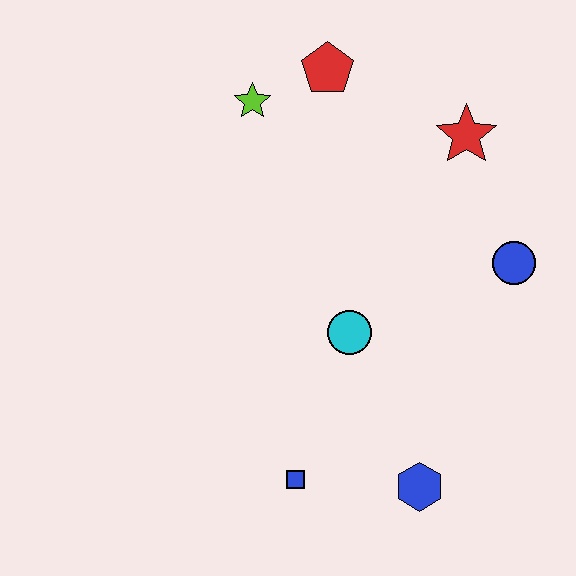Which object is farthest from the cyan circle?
The red pentagon is farthest from the cyan circle.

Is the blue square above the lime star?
No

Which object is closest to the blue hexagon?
The blue square is closest to the blue hexagon.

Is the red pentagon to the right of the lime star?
Yes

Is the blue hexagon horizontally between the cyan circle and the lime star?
No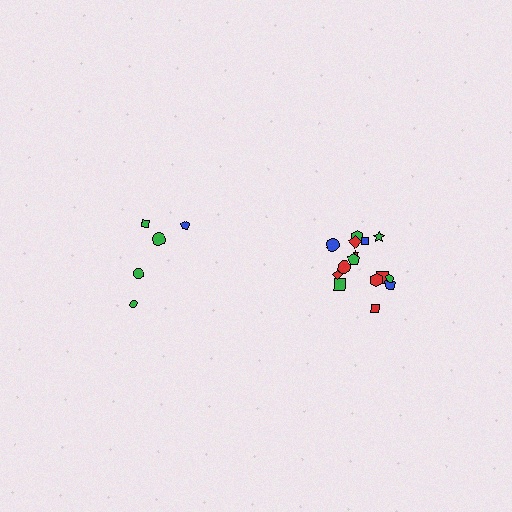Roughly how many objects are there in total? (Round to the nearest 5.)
Roughly 20 objects in total.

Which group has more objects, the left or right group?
The right group.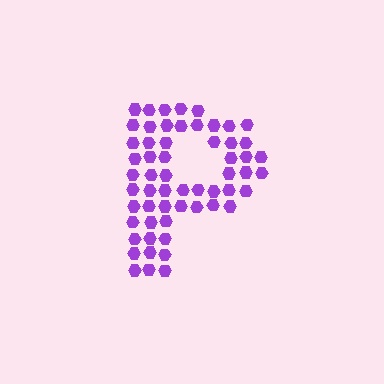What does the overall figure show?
The overall figure shows the letter P.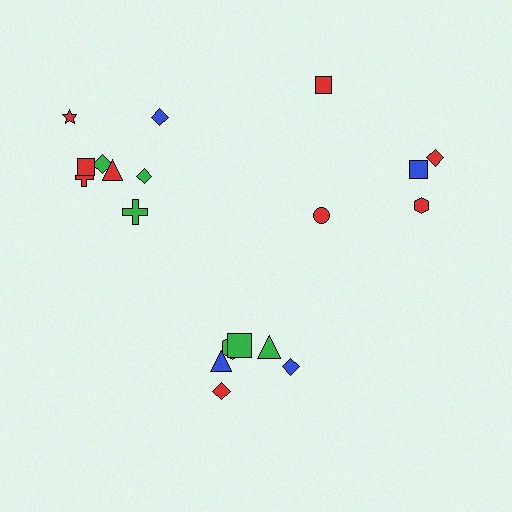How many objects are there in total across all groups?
There are 19 objects.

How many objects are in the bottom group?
There are 6 objects.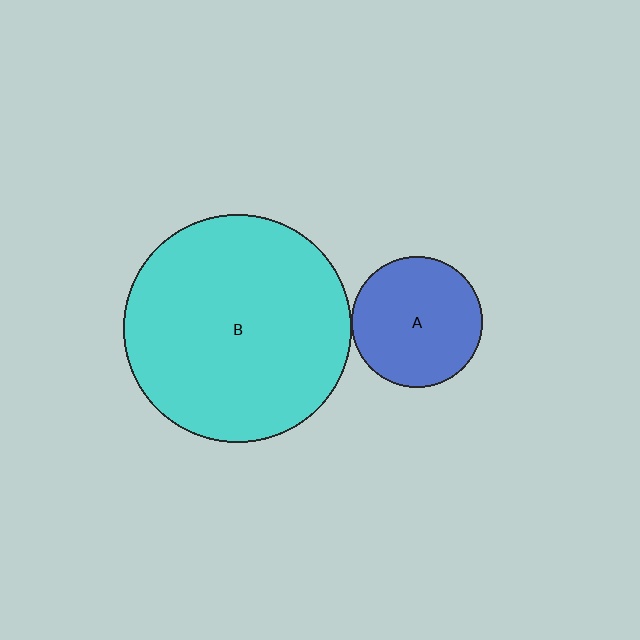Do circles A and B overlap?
Yes.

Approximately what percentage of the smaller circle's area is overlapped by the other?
Approximately 5%.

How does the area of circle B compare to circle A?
Approximately 3.1 times.